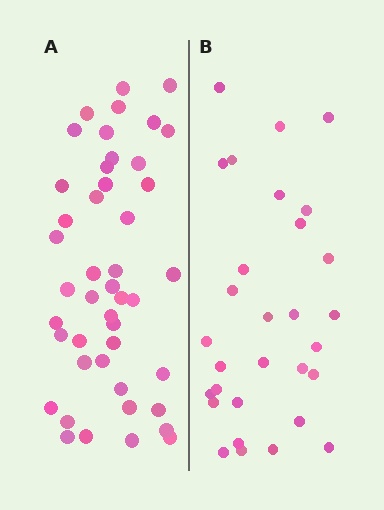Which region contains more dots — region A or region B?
Region A (the left region) has more dots.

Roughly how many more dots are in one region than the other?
Region A has approximately 15 more dots than region B.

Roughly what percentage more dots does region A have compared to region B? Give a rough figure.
About 50% more.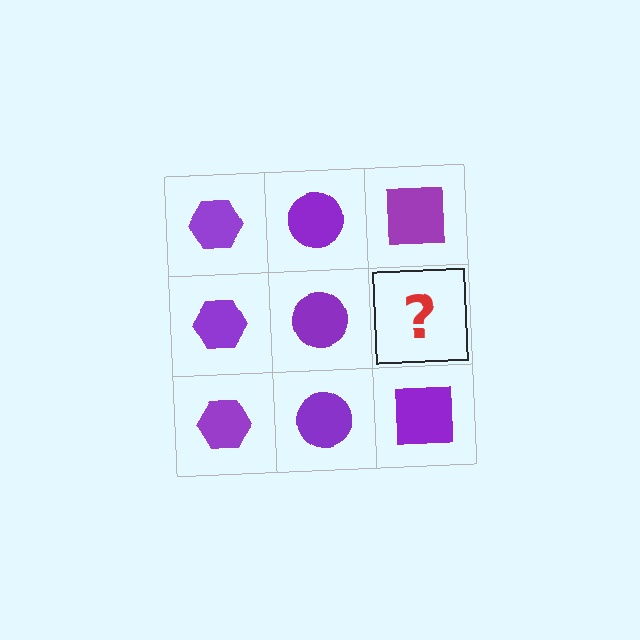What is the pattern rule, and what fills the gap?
The rule is that each column has a consistent shape. The gap should be filled with a purple square.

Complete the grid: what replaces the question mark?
The question mark should be replaced with a purple square.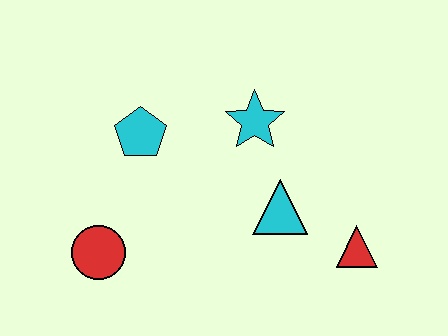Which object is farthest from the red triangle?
The red circle is farthest from the red triangle.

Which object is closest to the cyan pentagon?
The cyan star is closest to the cyan pentagon.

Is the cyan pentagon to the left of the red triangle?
Yes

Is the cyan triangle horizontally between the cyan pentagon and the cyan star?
No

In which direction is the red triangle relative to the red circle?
The red triangle is to the right of the red circle.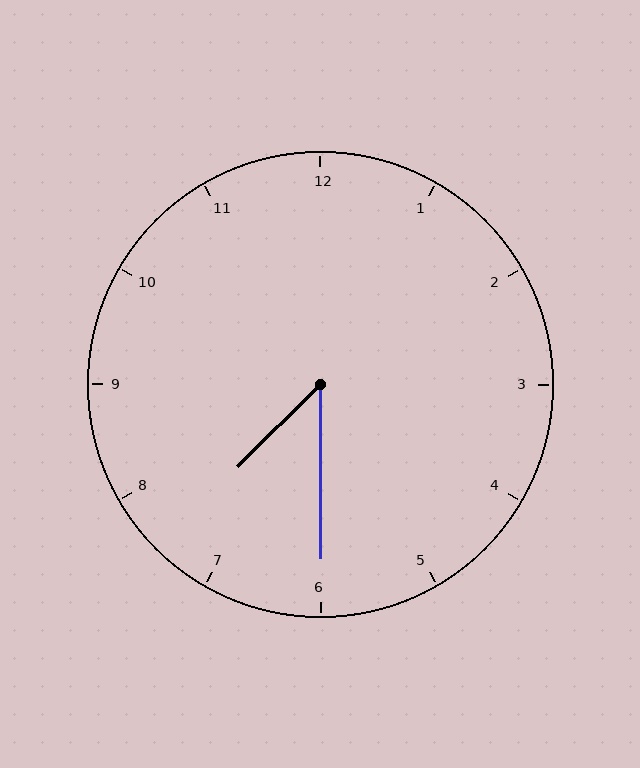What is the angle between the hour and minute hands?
Approximately 45 degrees.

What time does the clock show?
7:30.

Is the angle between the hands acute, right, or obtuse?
It is acute.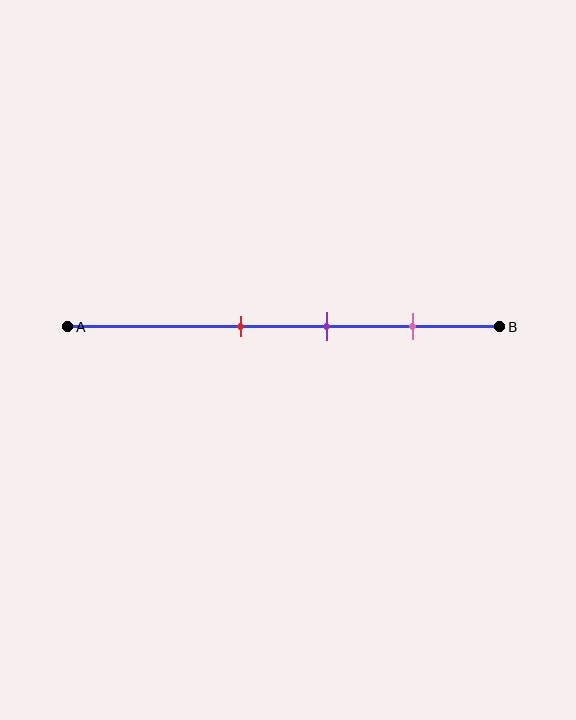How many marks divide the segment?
There are 3 marks dividing the segment.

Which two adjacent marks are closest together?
The red and purple marks are the closest adjacent pair.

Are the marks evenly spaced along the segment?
Yes, the marks are approximately evenly spaced.